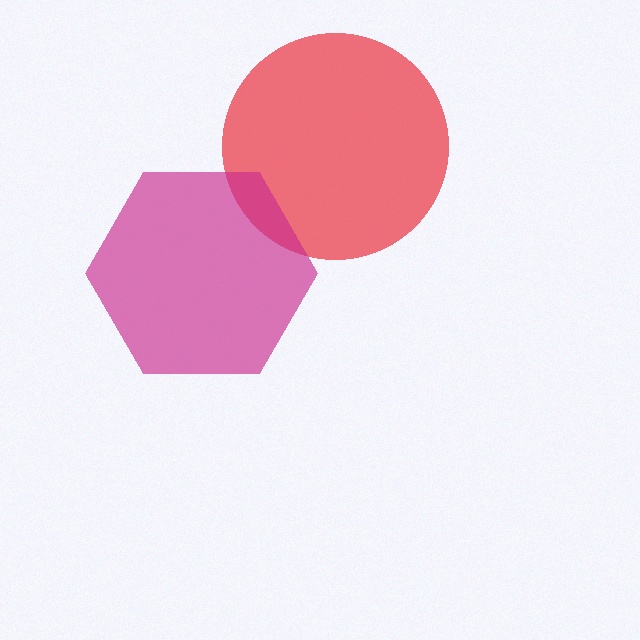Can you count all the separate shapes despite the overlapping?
Yes, there are 2 separate shapes.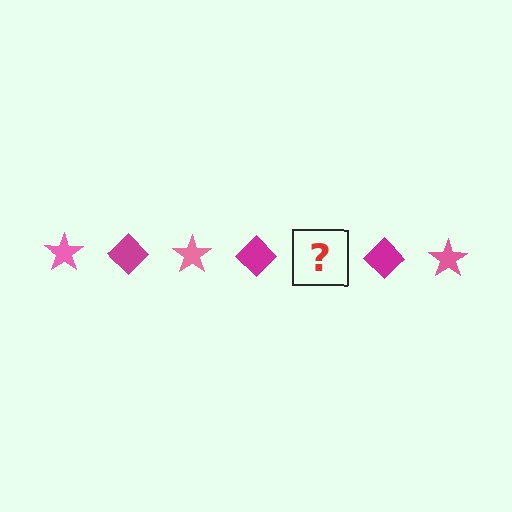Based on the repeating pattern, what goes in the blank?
The blank should be a pink star.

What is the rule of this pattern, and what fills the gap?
The rule is that the pattern alternates between pink star and magenta diamond. The gap should be filled with a pink star.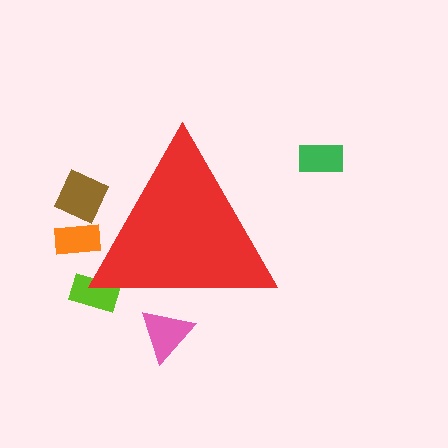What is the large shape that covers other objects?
A red triangle.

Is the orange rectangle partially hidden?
Yes, the orange rectangle is partially hidden behind the red triangle.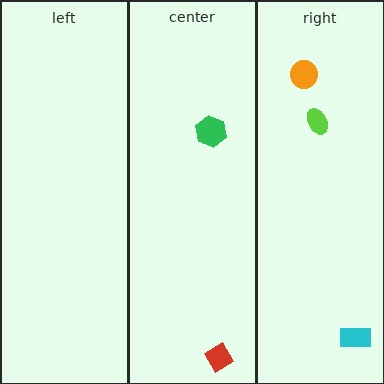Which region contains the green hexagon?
The center region.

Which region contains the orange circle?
The right region.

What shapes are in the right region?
The cyan rectangle, the lime ellipse, the orange circle.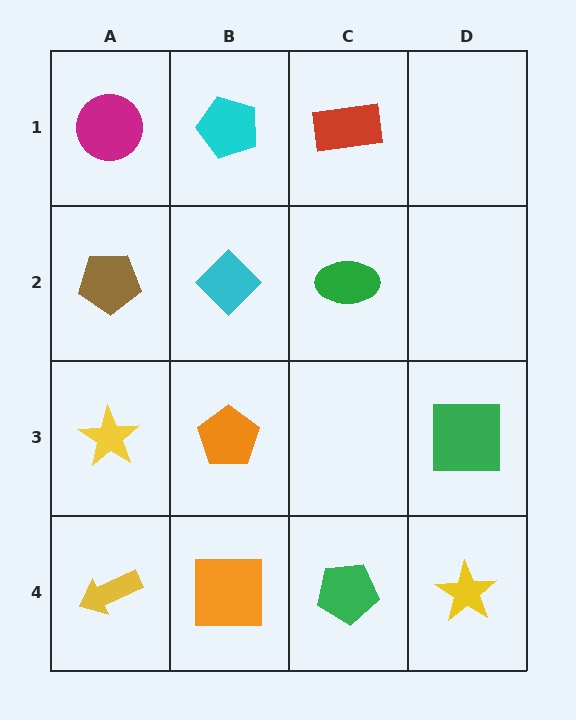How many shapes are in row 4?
4 shapes.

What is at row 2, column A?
A brown pentagon.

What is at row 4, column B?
An orange square.